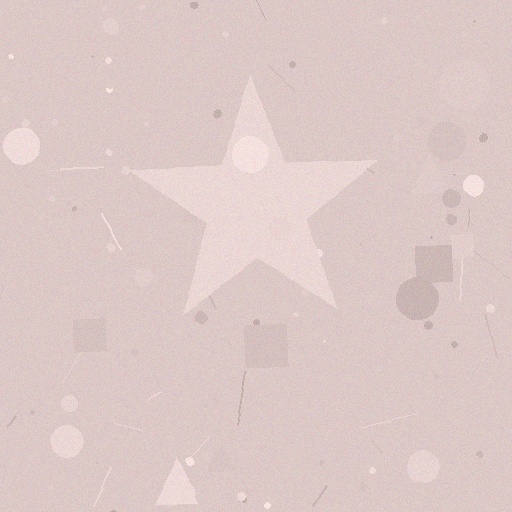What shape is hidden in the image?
A star is hidden in the image.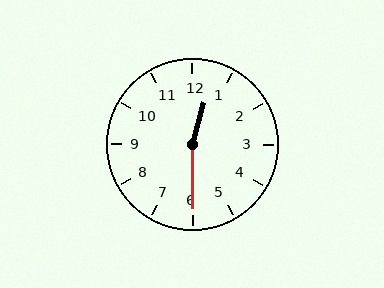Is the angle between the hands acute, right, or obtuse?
It is obtuse.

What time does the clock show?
12:30.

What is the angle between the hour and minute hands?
Approximately 165 degrees.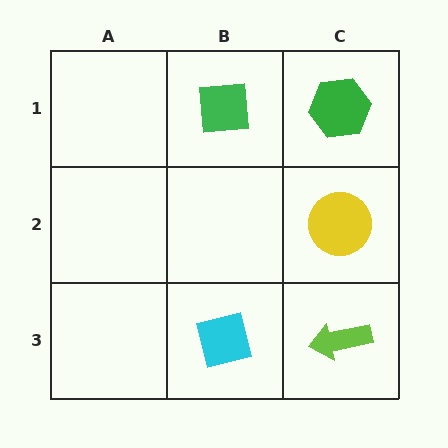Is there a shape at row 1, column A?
No, that cell is empty.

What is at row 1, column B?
A green square.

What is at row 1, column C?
A green hexagon.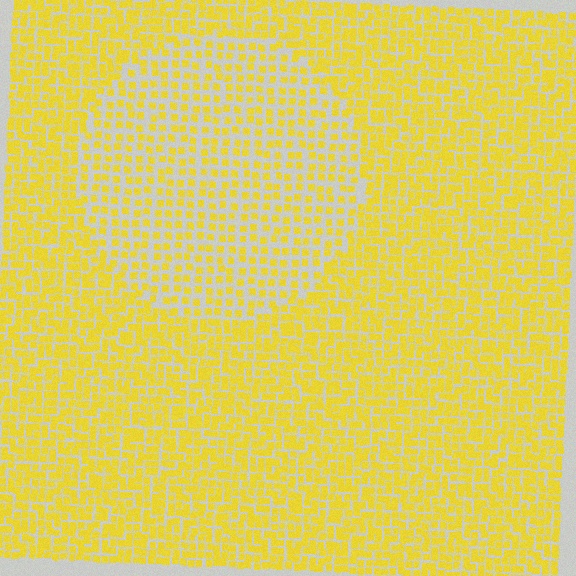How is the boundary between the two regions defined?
The boundary is defined by a change in element density (approximately 1.8x ratio). All elements are the same color, size, and shape.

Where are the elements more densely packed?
The elements are more densely packed outside the circle boundary.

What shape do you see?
I see a circle.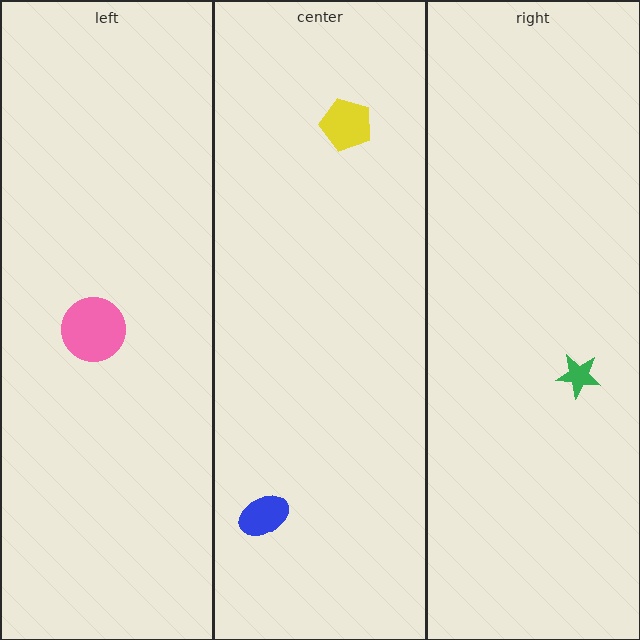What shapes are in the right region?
The green star.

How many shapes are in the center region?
2.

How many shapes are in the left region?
1.